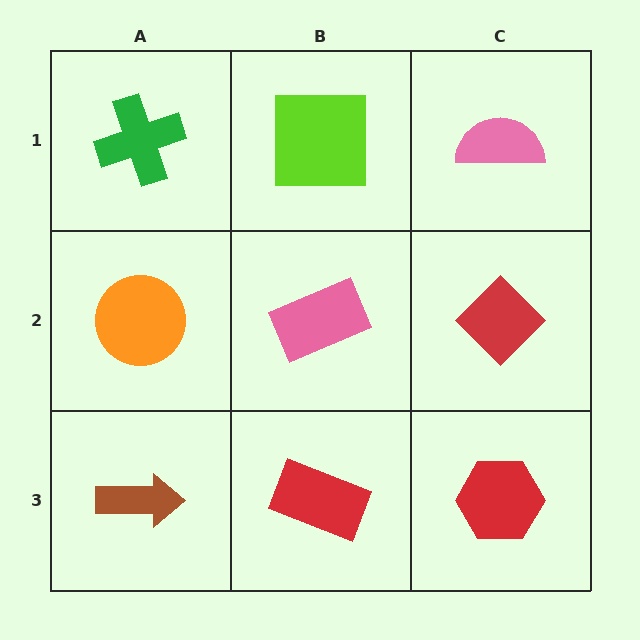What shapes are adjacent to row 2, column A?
A green cross (row 1, column A), a brown arrow (row 3, column A), a pink rectangle (row 2, column B).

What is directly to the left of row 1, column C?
A lime square.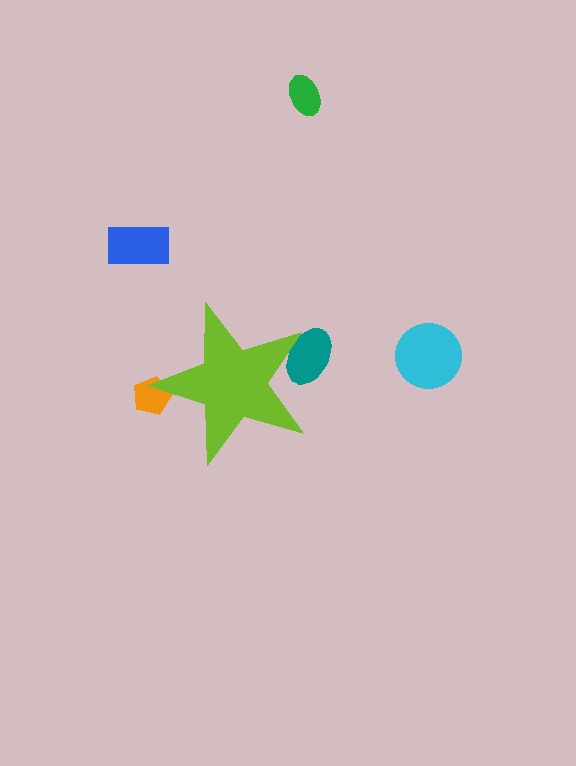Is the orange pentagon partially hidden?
Yes, the orange pentagon is partially hidden behind the lime star.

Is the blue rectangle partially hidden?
No, the blue rectangle is fully visible.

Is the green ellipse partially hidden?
No, the green ellipse is fully visible.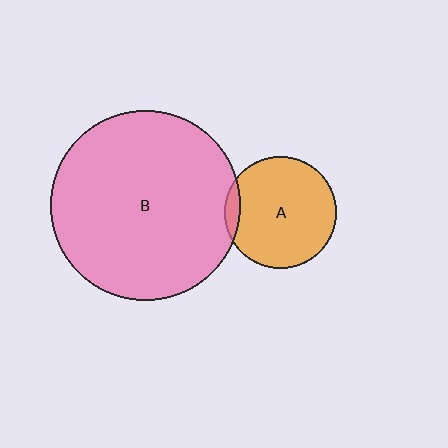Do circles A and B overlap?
Yes.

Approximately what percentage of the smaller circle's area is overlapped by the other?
Approximately 5%.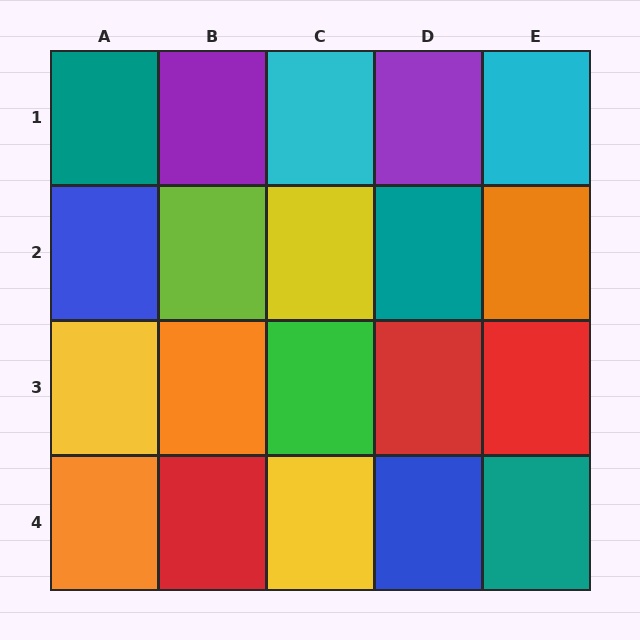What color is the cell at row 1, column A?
Teal.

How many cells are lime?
1 cell is lime.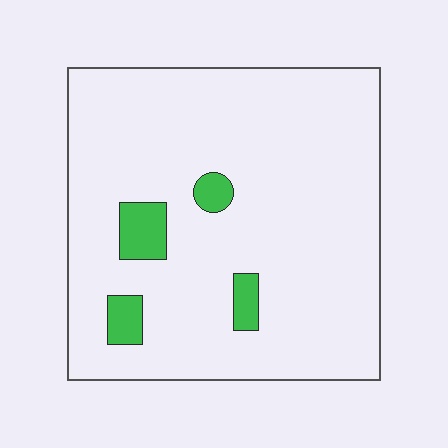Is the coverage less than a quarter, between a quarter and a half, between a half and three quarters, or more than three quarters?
Less than a quarter.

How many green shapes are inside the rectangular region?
4.